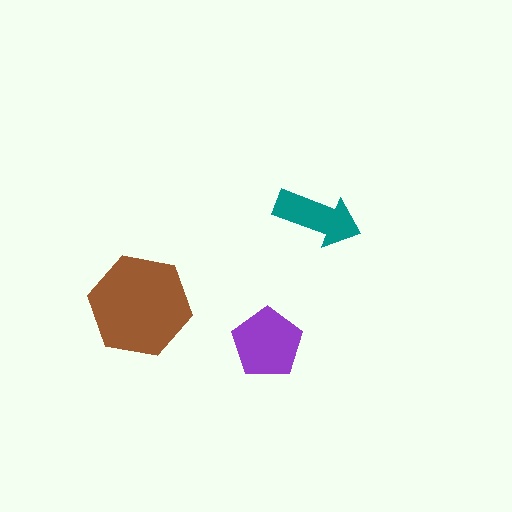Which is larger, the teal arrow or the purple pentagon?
The purple pentagon.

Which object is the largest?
The brown hexagon.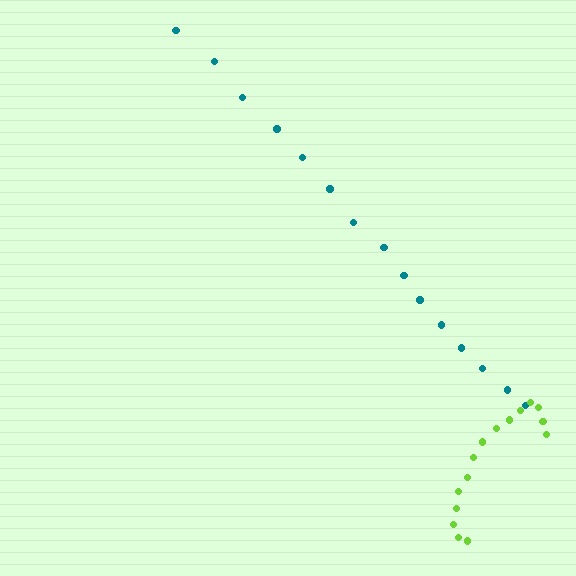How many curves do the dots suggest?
There are 2 distinct paths.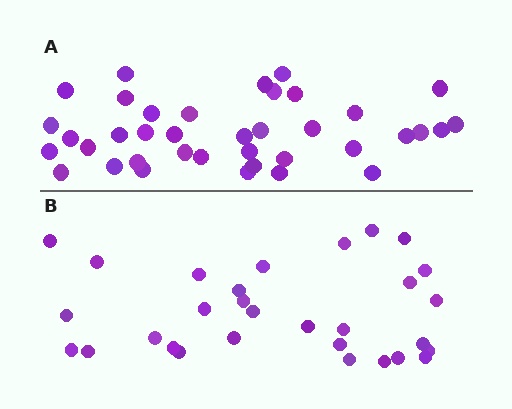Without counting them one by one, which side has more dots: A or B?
Region A (the top region) has more dots.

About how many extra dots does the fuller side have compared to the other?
Region A has roughly 8 or so more dots than region B.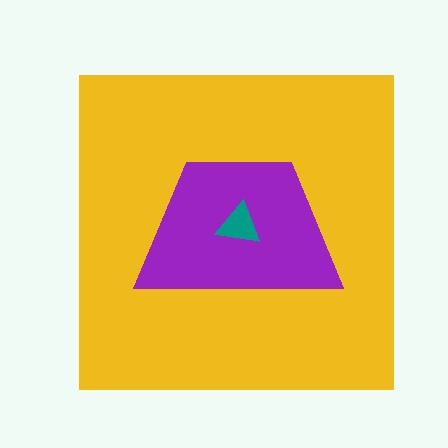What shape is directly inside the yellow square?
The purple trapezoid.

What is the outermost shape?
The yellow square.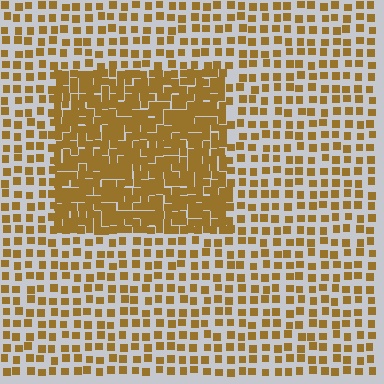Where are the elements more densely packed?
The elements are more densely packed inside the rectangle boundary.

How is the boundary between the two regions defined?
The boundary is defined by a change in element density (approximately 2.3x ratio). All elements are the same color, size, and shape.